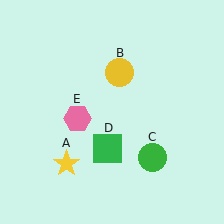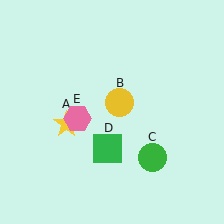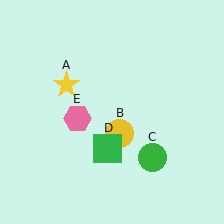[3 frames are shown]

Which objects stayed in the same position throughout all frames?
Green circle (object C) and green square (object D) and pink hexagon (object E) remained stationary.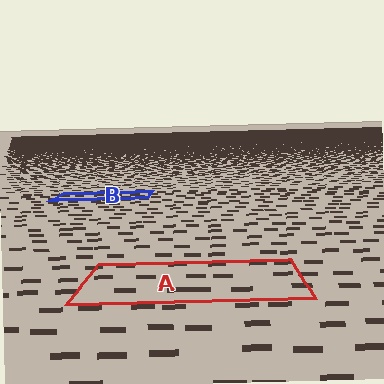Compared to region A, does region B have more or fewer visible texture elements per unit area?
Region B has more texture elements per unit area — they are packed more densely because it is farther away.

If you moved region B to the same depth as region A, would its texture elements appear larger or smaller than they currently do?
They would appear larger. At a closer depth, the same texture elements are projected at a bigger on-screen size.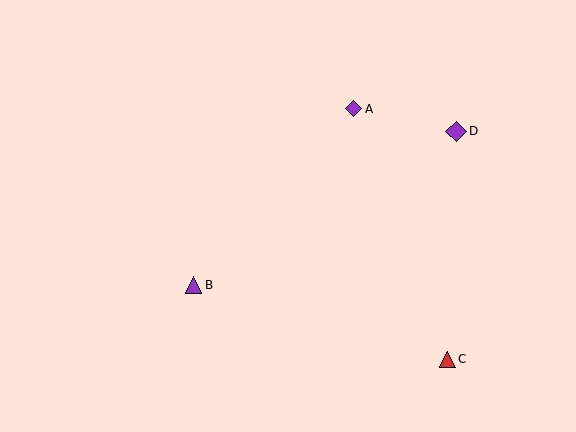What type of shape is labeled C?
Shape C is a red triangle.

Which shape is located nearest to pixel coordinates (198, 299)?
The purple triangle (labeled B) at (194, 285) is nearest to that location.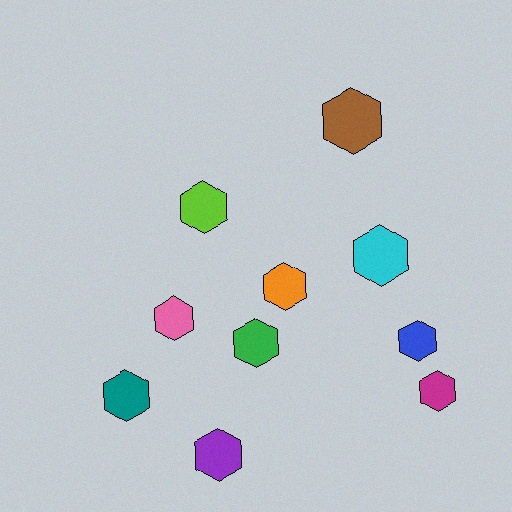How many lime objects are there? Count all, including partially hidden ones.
There is 1 lime object.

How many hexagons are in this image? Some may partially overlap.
There are 10 hexagons.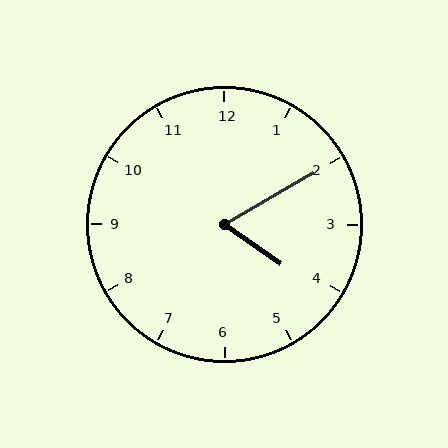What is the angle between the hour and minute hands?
Approximately 65 degrees.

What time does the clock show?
4:10.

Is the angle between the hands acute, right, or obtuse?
It is acute.